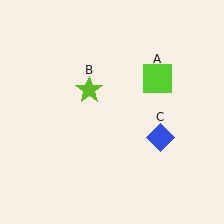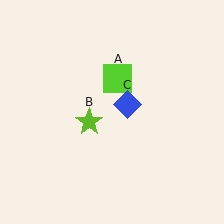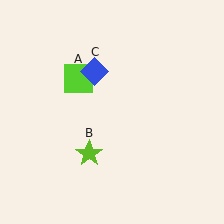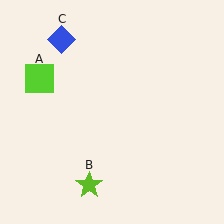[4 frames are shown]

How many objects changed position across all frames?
3 objects changed position: lime square (object A), lime star (object B), blue diamond (object C).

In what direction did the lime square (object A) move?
The lime square (object A) moved left.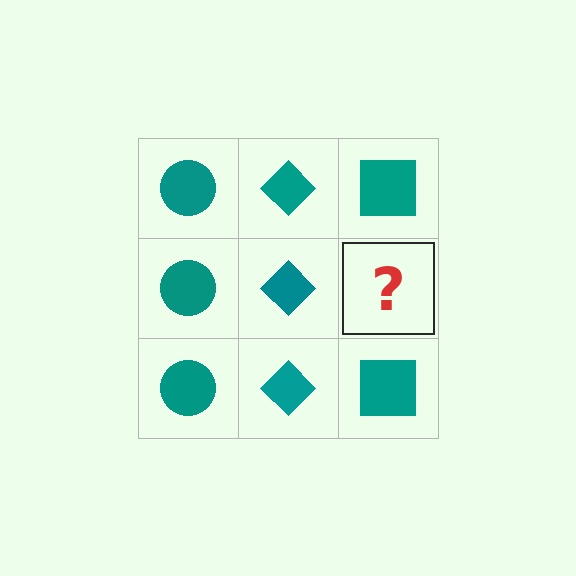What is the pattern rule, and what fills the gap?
The rule is that each column has a consistent shape. The gap should be filled with a teal square.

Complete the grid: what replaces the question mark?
The question mark should be replaced with a teal square.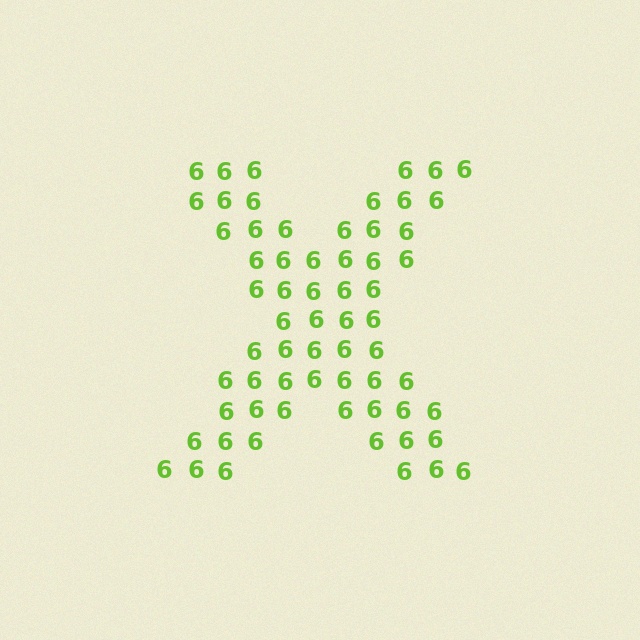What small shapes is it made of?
It is made of small digit 6's.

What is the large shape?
The large shape is the letter X.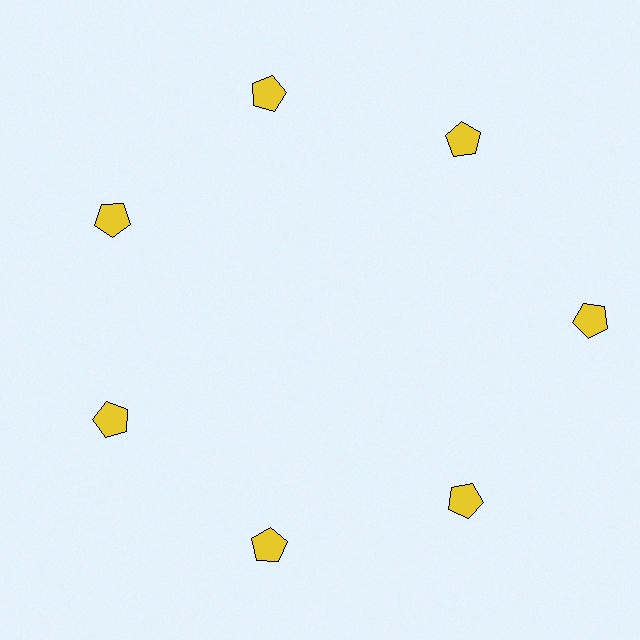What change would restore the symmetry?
The symmetry would be restored by moving it inward, back onto the ring so that all 7 pentagons sit at equal angles and equal distance from the center.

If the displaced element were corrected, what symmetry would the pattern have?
It would have 7-fold rotational symmetry — the pattern would map onto itself every 51 degrees.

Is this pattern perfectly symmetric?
No. The 7 yellow pentagons are arranged in a ring, but one element near the 3 o'clock position is pushed outward from the center, breaking the 7-fold rotational symmetry.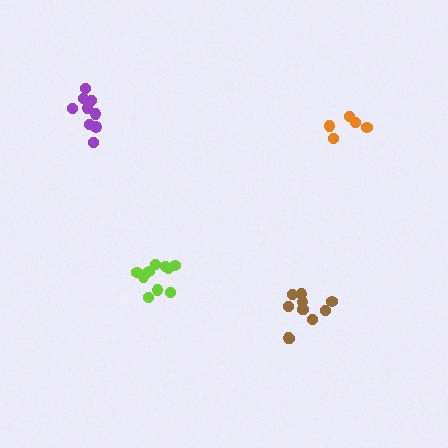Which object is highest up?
The purple cluster is topmost.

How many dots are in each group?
Group 1: 5 dots, Group 2: 11 dots, Group 3: 9 dots, Group 4: 10 dots (35 total).